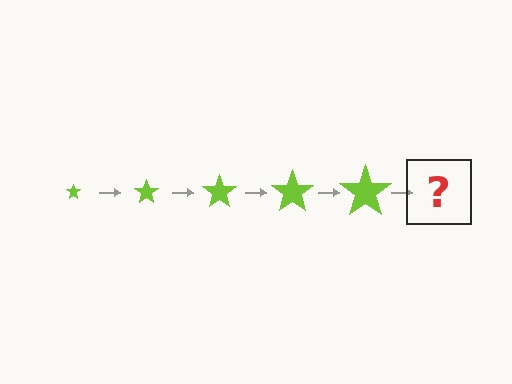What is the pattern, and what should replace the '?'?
The pattern is that the star gets progressively larger each step. The '?' should be a lime star, larger than the previous one.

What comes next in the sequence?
The next element should be a lime star, larger than the previous one.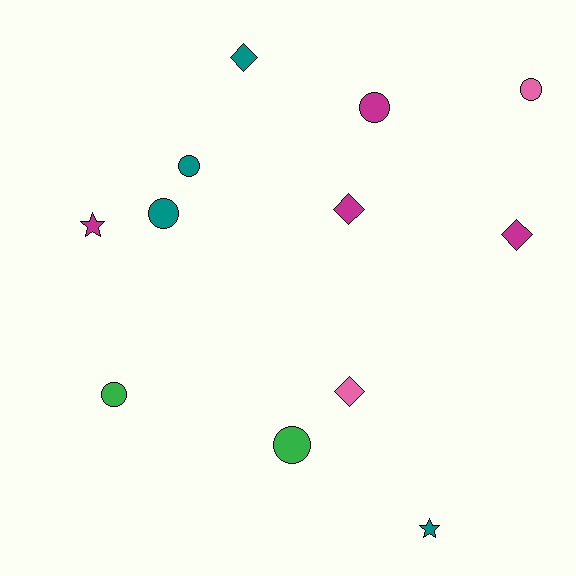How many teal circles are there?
There are 2 teal circles.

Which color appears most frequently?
Teal, with 4 objects.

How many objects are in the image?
There are 12 objects.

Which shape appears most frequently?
Circle, with 6 objects.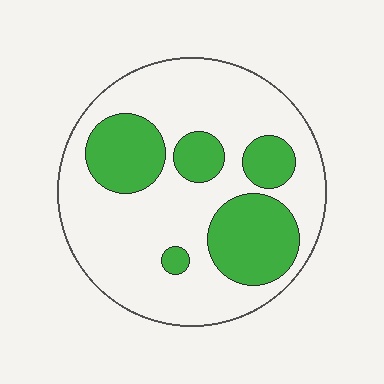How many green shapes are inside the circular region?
5.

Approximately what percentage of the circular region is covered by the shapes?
Approximately 30%.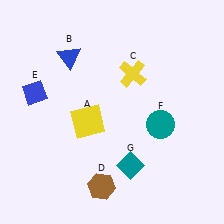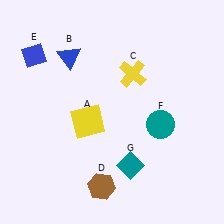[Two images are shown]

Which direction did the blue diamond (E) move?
The blue diamond (E) moved up.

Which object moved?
The blue diamond (E) moved up.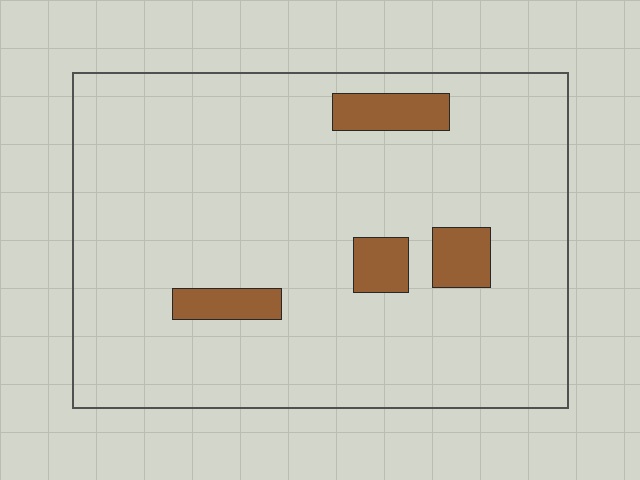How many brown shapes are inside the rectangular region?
4.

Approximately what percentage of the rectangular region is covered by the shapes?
Approximately 10%.